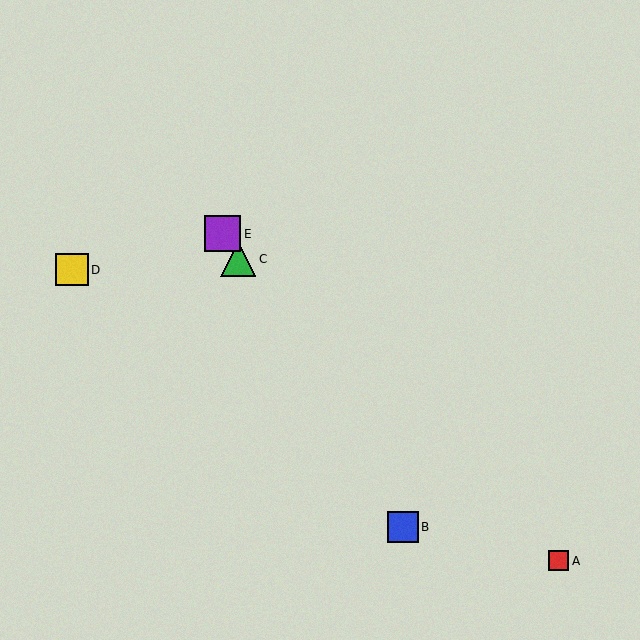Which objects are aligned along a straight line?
Objects B, C, E are aligned along a straight line.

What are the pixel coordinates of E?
Object E is at (223, 234).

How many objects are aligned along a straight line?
3 objects (B, C, E) are aligned along a straight line.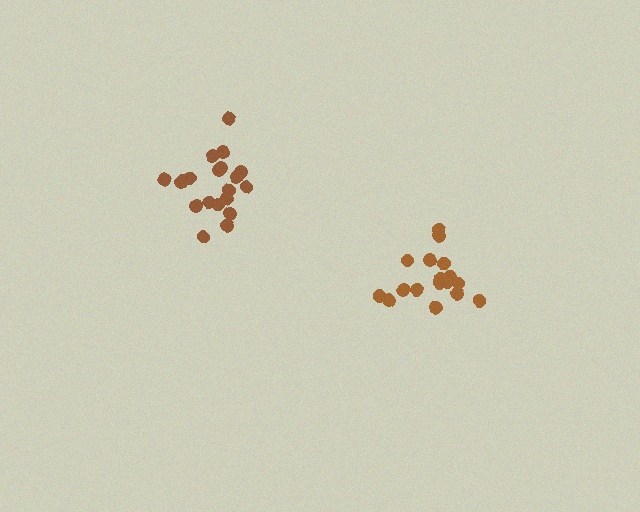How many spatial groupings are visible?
There are 2 spatial groupings.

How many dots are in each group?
Group 1: 17 dots, Group 2: 20 dots (37 total).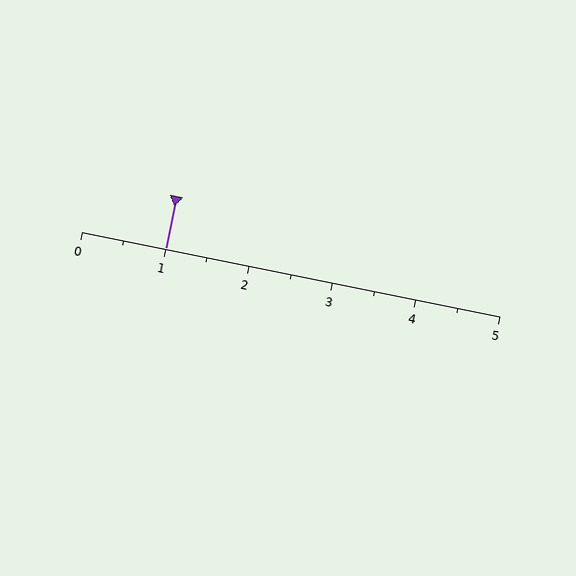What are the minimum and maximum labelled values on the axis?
The axis runs from 0 to 5.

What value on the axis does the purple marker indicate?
The marker indicates approximately 1.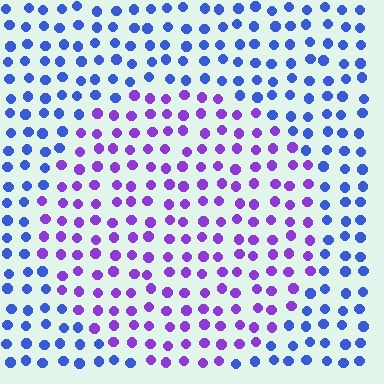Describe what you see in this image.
The image is filled with small blue elements in a uniform arrangement. A circle-shaped region is visible where the elements are tinted to a slightly different hue, forming a subtle color boundary.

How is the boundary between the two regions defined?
The boundary is defined purely by a slight shift in hue (about 46 degrees). Spacing, size, and orientation are identical on both sides.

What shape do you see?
I see a circle.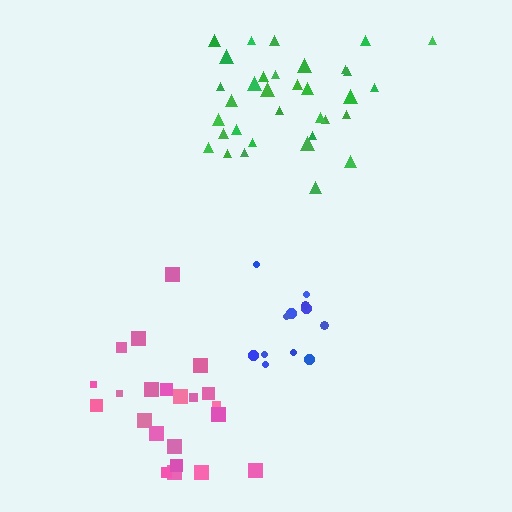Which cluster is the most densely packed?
Blue.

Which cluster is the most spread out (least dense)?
Pink.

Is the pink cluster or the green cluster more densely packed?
Green.